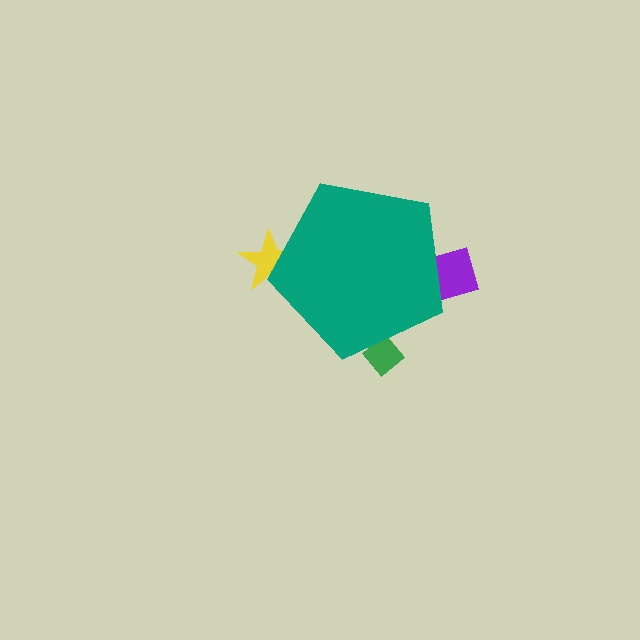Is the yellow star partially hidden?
Yes, the yellow star is partially hidden behind the teal pentagon.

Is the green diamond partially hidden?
Yes, the green diamond is partially hidden behind the teal pentagon.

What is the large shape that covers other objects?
A teal pentagon.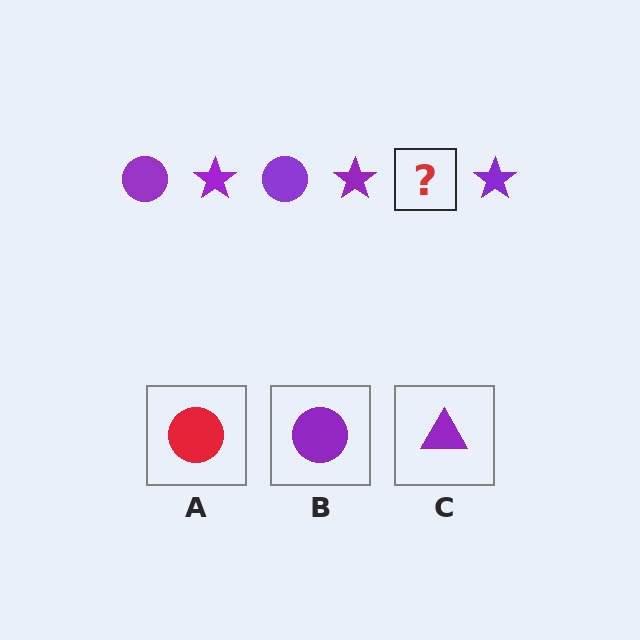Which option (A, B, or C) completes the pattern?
B.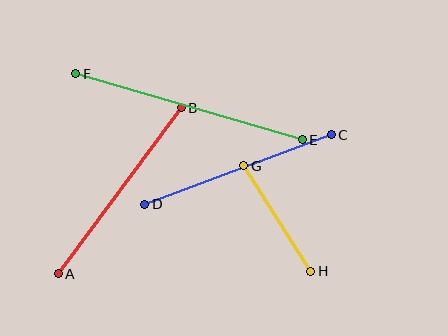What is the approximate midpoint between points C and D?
The midpoint is at approximately (238, 169) pixels.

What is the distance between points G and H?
The distance is approximately 125 pixels.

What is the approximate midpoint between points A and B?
The midpoint is at approximately (120, 191) pixels.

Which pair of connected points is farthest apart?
Points E and F are farthest apart.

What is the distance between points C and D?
The distance is approximately 199 pixels.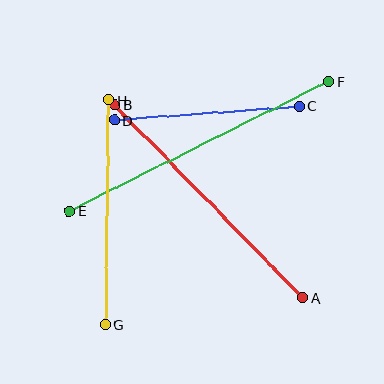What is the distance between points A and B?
The distance is approximately 270 pixels.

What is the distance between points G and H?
The distance is approximately 224 pixels.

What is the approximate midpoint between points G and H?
The midpoint is at approximately (107, 212) pixels.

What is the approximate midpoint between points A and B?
The midpoint is at approximately (208, 201) pixels.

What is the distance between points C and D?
The distance is approximately 185 pixels.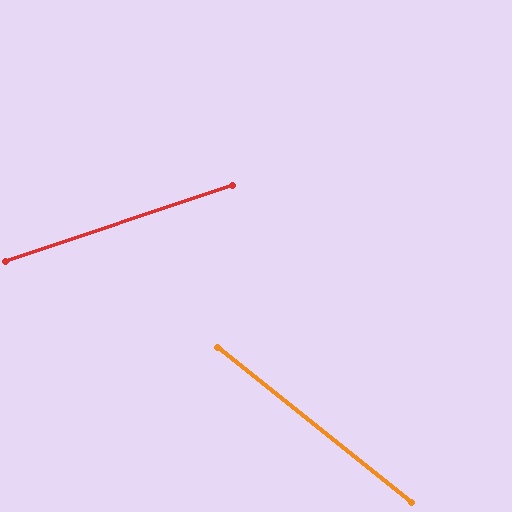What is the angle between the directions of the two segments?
Approximately 57 degrees.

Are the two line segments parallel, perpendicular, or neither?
Neither parallel nor perpendicular — they differ by about 57°.